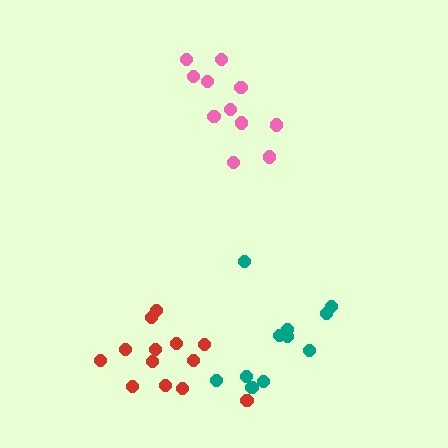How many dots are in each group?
Group 1: 11 dots, Group 2: 13 dots, Group 3: 11 dots (35 total).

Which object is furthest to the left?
The red cluster is leftmost.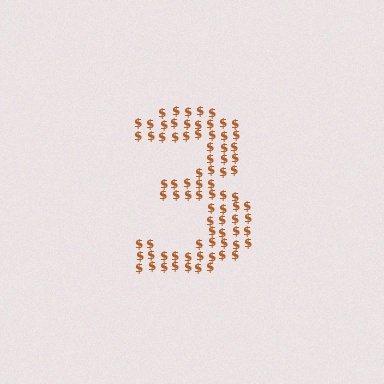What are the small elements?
The small elements are dollar signs.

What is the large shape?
The large shape is the digit 3.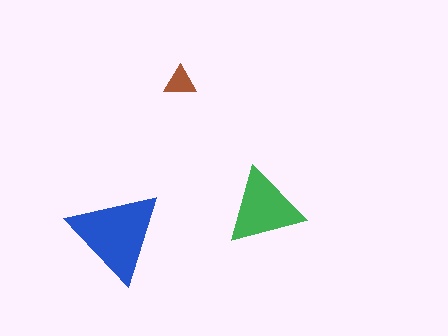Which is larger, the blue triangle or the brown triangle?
The blue one.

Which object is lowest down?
The blue triangle is bottommost.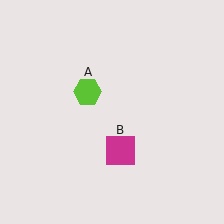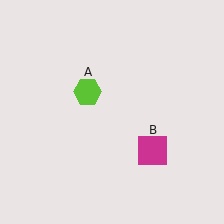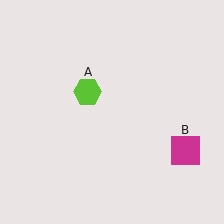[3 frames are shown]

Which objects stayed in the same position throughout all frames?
Lime hexagon (object A) remained stationary.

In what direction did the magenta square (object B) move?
The magenta square (object B) moved right.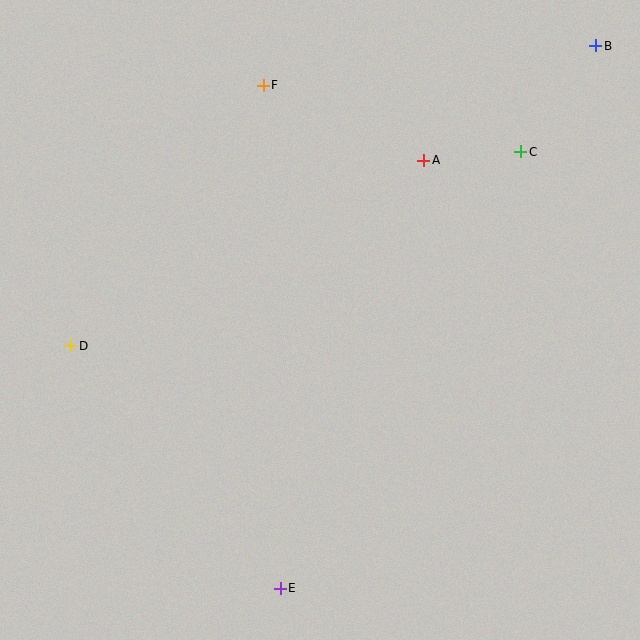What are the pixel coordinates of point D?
Point D is at (71, 346).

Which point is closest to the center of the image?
Point A at (424, 161) is closest to the center.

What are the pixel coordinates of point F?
Point F is at (263, 85).